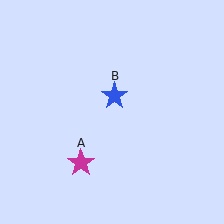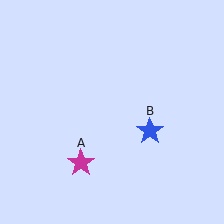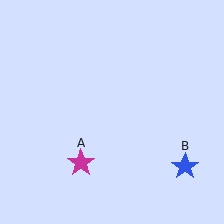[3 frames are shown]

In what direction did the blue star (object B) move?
The blue star (object B) moved down and to the right.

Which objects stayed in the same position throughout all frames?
Magenta star (object A) remained stationary.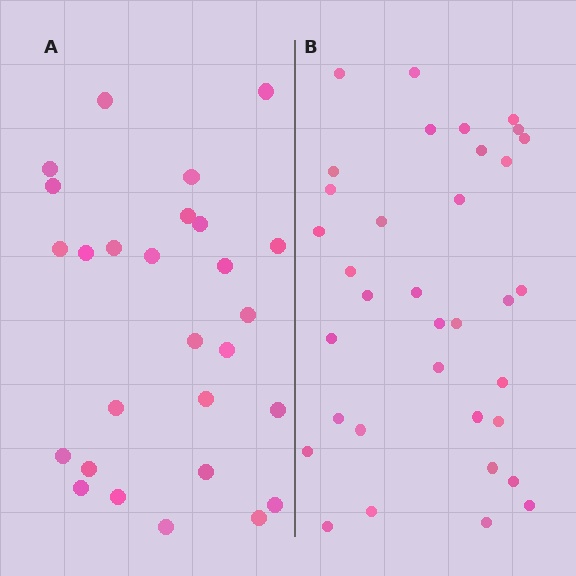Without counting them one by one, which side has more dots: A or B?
Region B (the right region) has more dots.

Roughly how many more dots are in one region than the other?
Region B has roughly 8 or so more dots than region A.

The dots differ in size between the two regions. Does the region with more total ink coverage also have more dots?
No. Region A has more total ink coverage because its dots are larger, but region B actually contains more individual dots. Total area can be misleading — the number of items is what matters here.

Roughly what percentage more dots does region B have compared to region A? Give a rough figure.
About 30% more.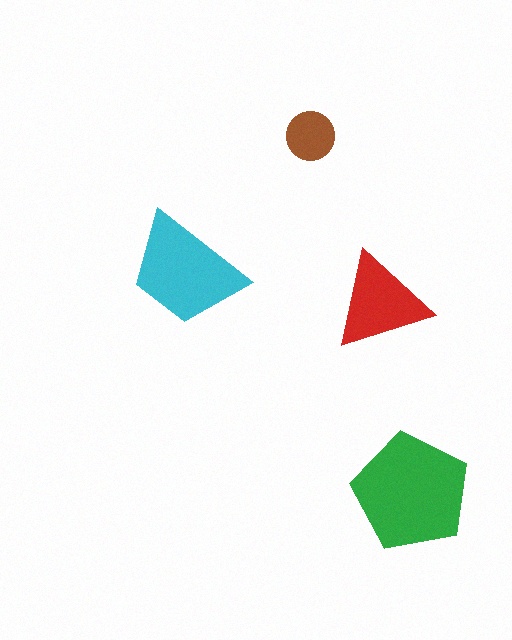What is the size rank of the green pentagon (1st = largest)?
1st.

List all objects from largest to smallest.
The green pentagon, the cyan trapezoid, the red triangle, the brown circle.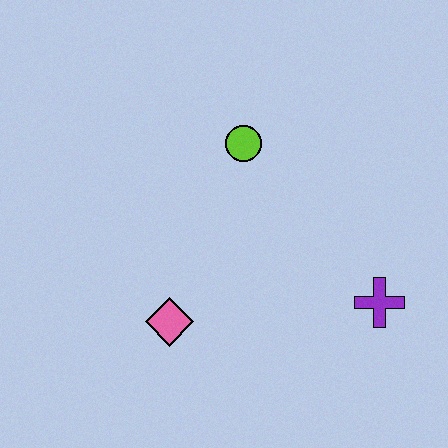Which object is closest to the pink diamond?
The lime circle is closest to the pink diamond.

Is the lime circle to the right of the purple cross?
No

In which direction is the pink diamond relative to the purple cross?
The pink diamond is to the left of the purple cross.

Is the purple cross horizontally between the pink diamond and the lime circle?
No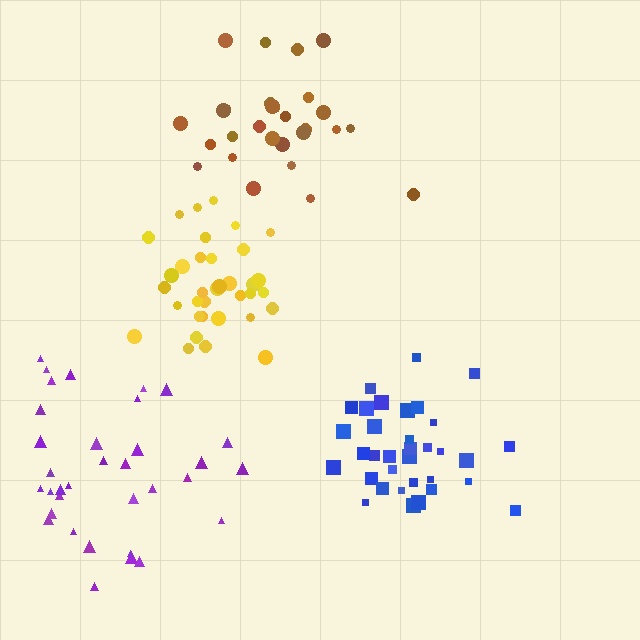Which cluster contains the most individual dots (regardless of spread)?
Yellow (35).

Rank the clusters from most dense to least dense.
yellow, blue, purple, brown.